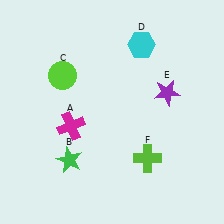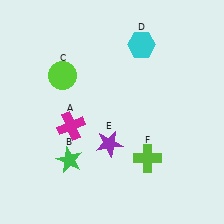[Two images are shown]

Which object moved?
The purple star (E) moved left.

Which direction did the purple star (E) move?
The purple star (E) moved left.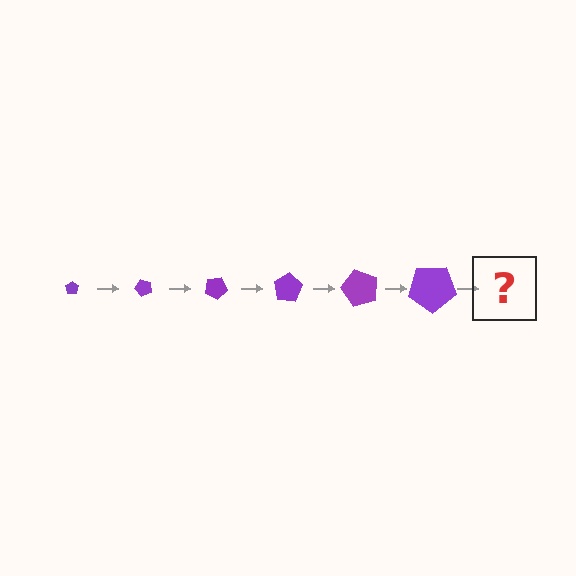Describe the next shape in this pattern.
It should be a pentagon, larger than the previous one and rotated 300 degrees from the start.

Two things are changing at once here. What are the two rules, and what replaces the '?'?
The two rules are that the pentagon grows larger each step and it rotates 50 degrees each step. The '?' should be a pentagon, larger than the previous one and rotated 300 degrees from the start.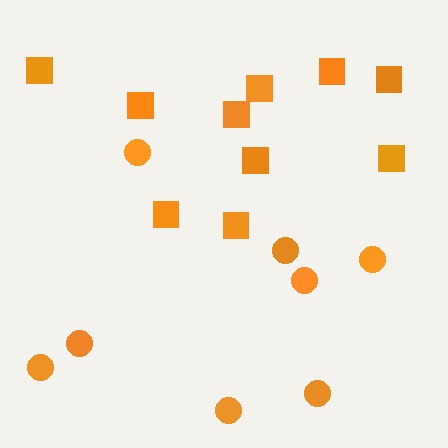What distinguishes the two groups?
There are 2 groups: one group of circles (8) and one group of squares (10).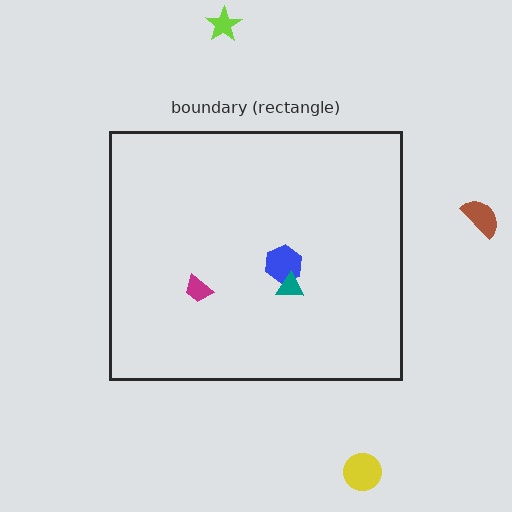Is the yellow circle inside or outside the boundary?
Outside.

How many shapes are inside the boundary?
3 inside, 3 outside.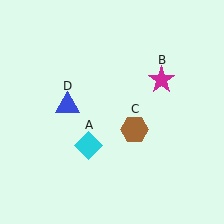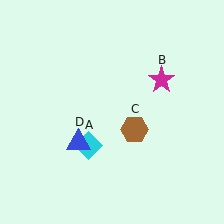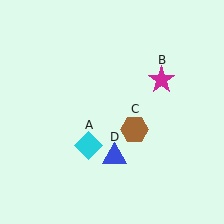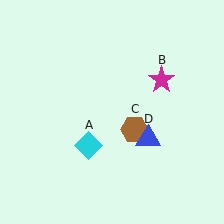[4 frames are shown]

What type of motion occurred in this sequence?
The blue triangle (object D) rotated counterclockwise around the center of the scene.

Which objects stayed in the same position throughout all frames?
Cyan diamond (object A) and magenta star (object B) and brown hexagon (object C) remained stationary.